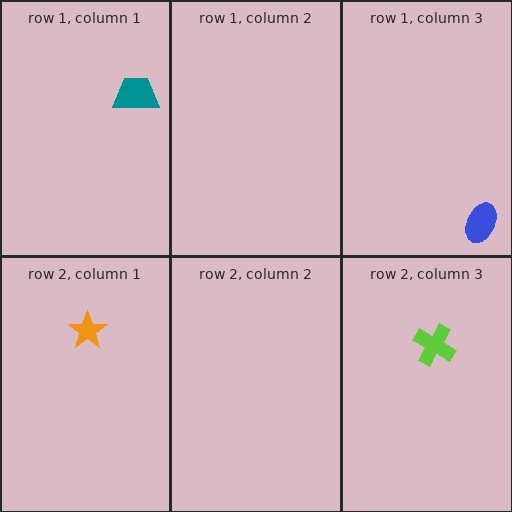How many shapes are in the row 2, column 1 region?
1.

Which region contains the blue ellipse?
The row 1, column 3 region.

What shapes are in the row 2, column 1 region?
The orange star.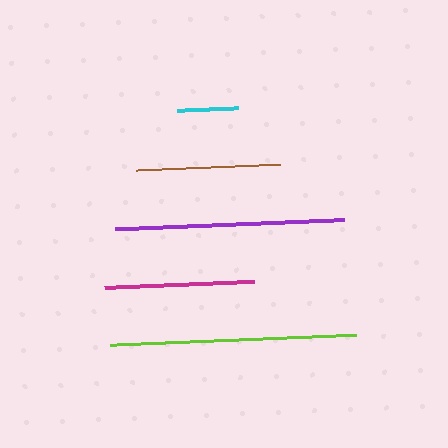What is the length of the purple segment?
The purple segment is approximately 229 pixels long.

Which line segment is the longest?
The lime line is the longest at approximately 246 pixels.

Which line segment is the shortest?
The cyan line is the shortest at approximately 61 pixels.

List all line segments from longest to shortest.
From longest to shortest: lime, purple, magenta, brown, cyan.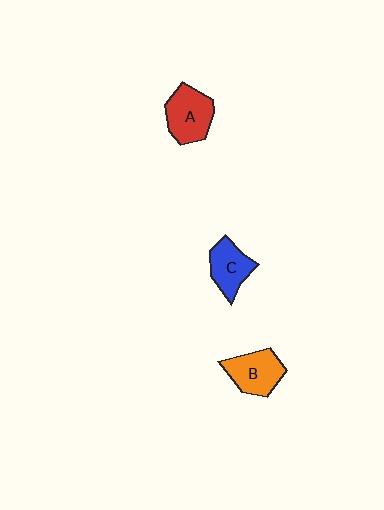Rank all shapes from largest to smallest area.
From largest to smallest: A (red), B (orange), C (blue).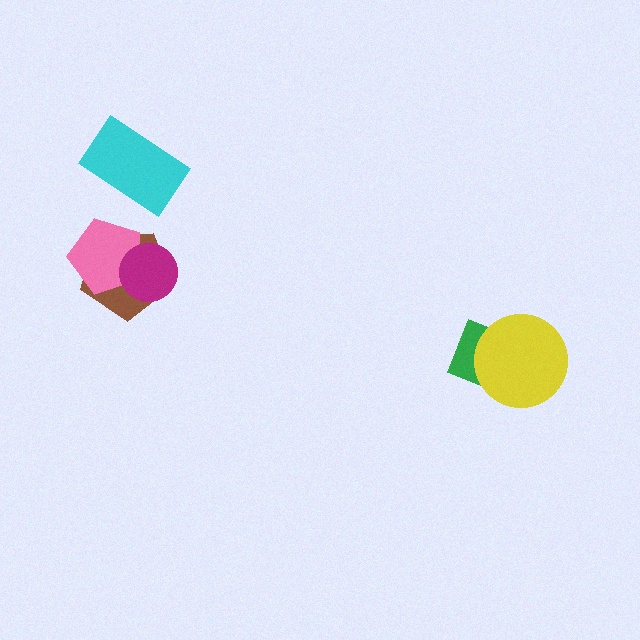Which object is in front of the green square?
The yellow circle is in front of the green square.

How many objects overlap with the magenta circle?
2 objects overlap with the magenta circle.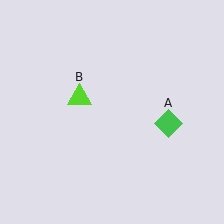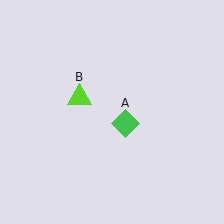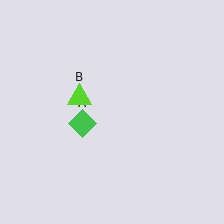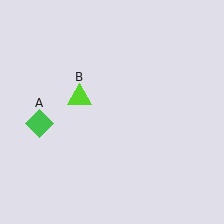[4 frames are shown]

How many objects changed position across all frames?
1 object changed position: green diamond (object A).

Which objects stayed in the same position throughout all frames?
Lime triangle (object B) remained stationary.